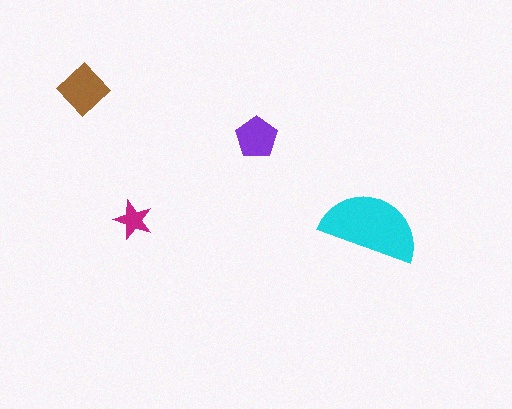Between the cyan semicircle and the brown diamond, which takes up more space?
The cyan semicircle.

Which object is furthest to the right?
The cyan semicircle is rightmost.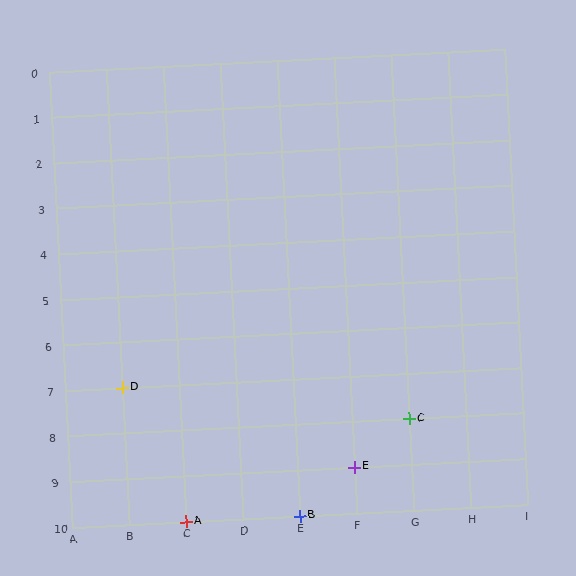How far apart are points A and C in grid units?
Points A and C are 4 columns and 2 rows apart (about 4.5 grid units diagonally).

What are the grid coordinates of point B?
Point B is at grid coordinates (E, 10).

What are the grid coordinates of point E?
Point E is at grid coordinates (F, 9).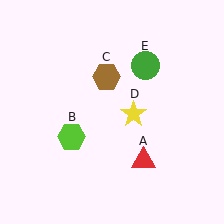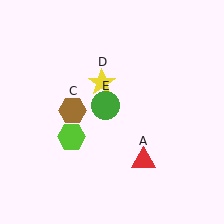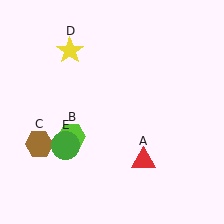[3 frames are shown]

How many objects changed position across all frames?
3 objects changed position: brown hexagon (object C), yellow star (object D), green circle (object E).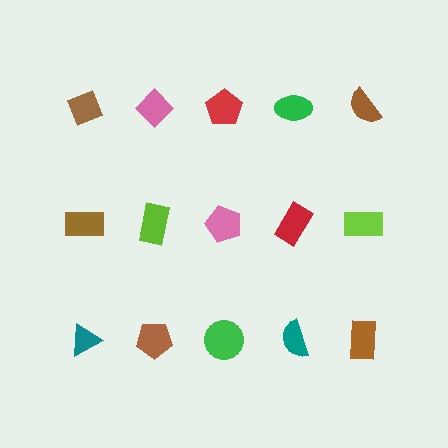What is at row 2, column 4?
A red rectangle.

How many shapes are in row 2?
5 shapes.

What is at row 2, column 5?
A lime rectangle.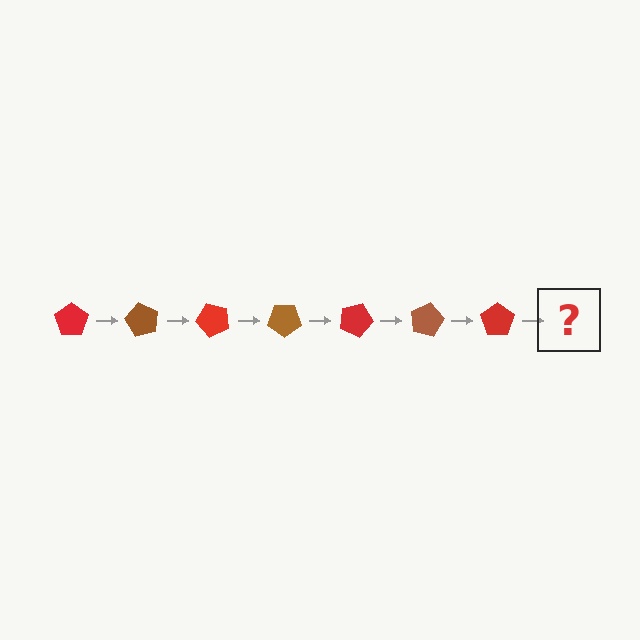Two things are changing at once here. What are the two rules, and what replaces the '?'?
The two rules are that it rotates 60 degrees each step and the color cycles through red and brown. The '?' should be a brown pentagon, rotated 420 degrees from the start.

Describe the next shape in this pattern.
It should be a brown pentagon, rotated 420 degrees from the start.